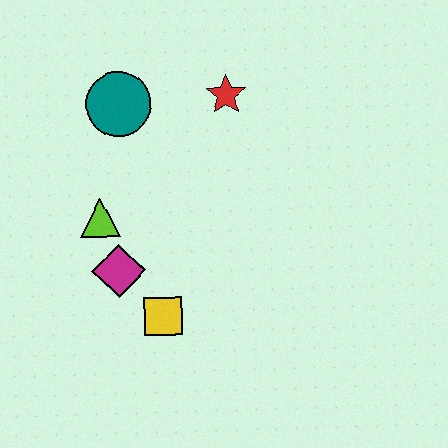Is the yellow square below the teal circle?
Yes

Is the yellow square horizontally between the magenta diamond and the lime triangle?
No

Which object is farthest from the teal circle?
The yellow square is farthest from the teal circle.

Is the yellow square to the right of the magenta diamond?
Yes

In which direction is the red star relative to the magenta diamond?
The red star is above the magenta diamond.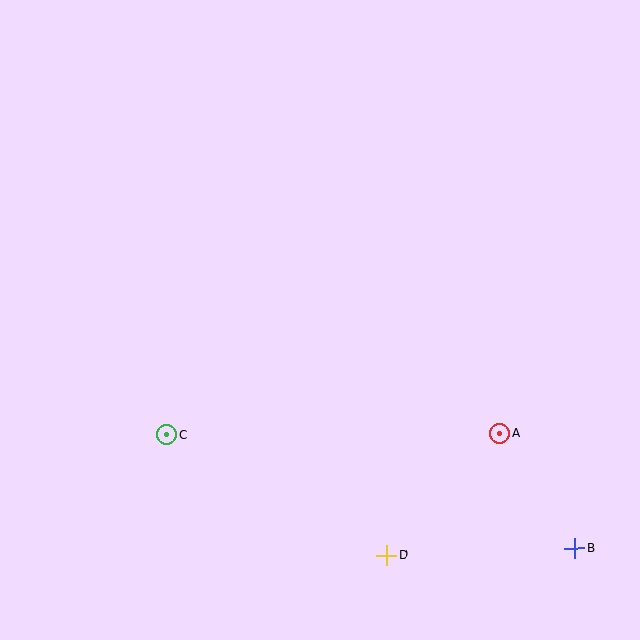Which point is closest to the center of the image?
Point C at (166, 434) is closest to the center.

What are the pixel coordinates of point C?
Point C is at (166, 434).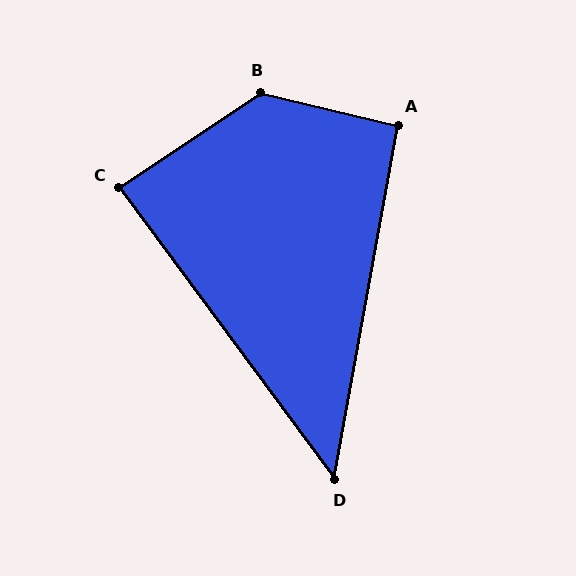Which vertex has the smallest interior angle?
D, at approximately 47 degrees.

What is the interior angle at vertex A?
Approximately 93 degrees (approximately right).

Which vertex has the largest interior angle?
B, at approximately 133 degrees.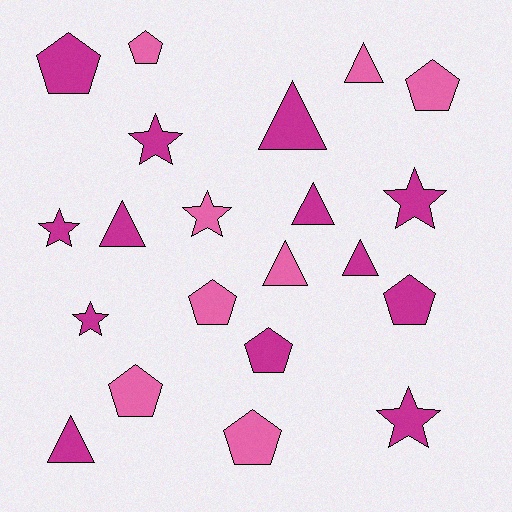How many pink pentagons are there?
There are 5 pink pentagons.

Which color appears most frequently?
Magenta, with 13 objects.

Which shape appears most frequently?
Pentagon, with 8 objects.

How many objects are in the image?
There are 21 objects.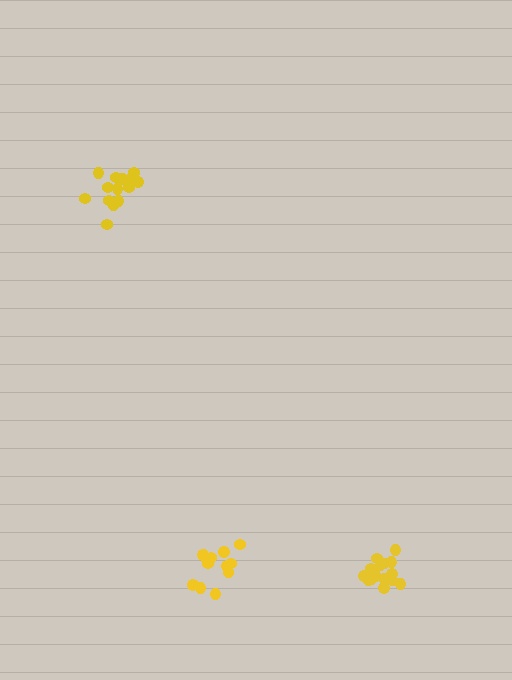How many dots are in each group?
Group 1: 14 dots, Group 2: 18 dots, Group 3: 14 dots (46 total).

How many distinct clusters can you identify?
There are 3 distinct clusters.